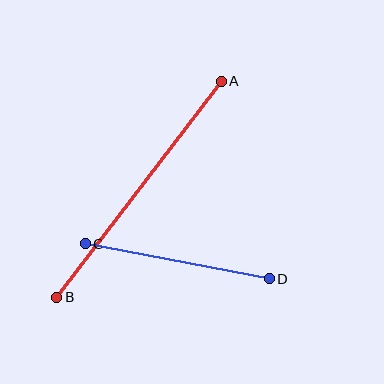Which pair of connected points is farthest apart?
Points A and B are farthest apart.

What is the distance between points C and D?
The distance is approximately 188 pixels.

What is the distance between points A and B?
The distance is approximately 271 pixels.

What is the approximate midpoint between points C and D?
The midpoint is at approximately (177, 261) pixels.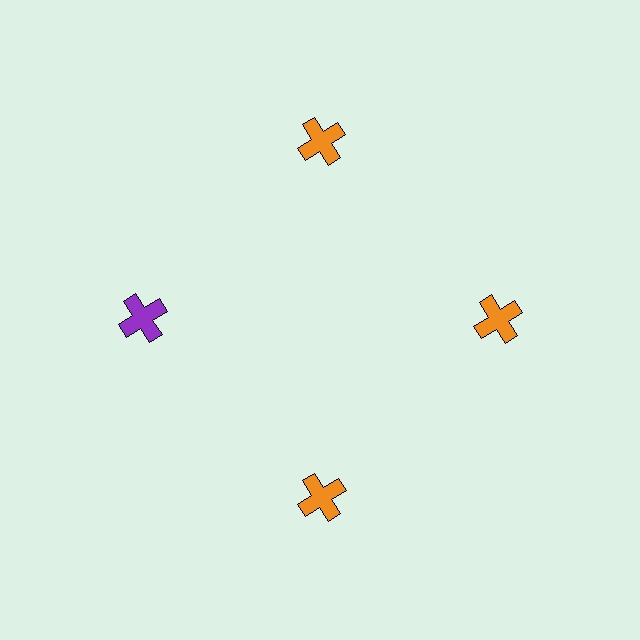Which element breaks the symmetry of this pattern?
The purple cross at roughly the 9 o'clock position breaks the symmetry. All other shapes are orange crosses.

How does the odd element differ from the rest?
It has a different color: purple instead of orange.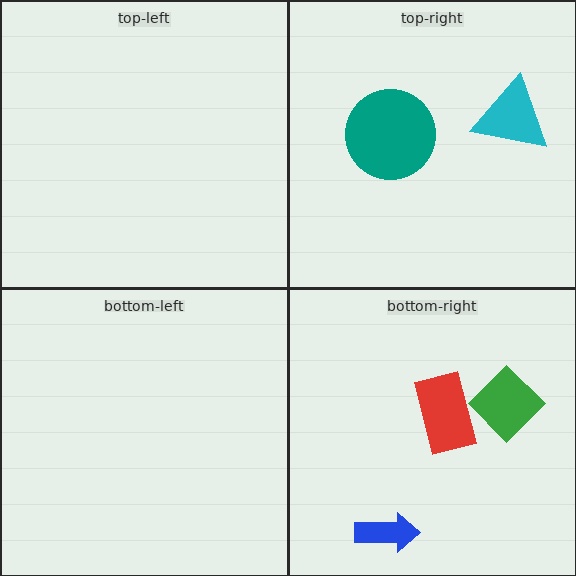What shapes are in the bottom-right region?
The red rectangle, the green diamond, the blue arrow.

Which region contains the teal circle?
The top-right region.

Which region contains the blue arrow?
The bottom-right region.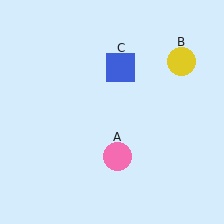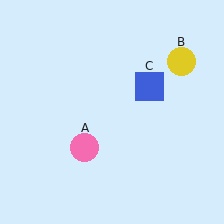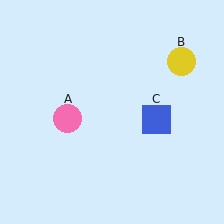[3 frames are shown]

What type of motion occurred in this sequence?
The pink circle (object A), blue square (object C) rotated clockwise around the center of the scene.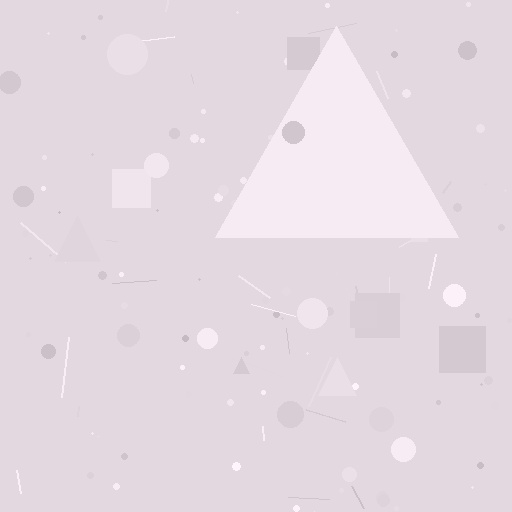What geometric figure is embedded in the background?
A triangle is embedded in the background.